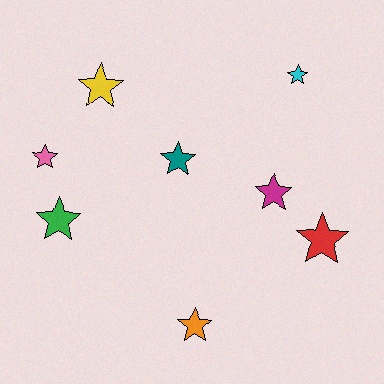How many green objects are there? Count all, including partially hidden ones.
There is 1 green object.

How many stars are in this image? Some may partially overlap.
There are 8 stars.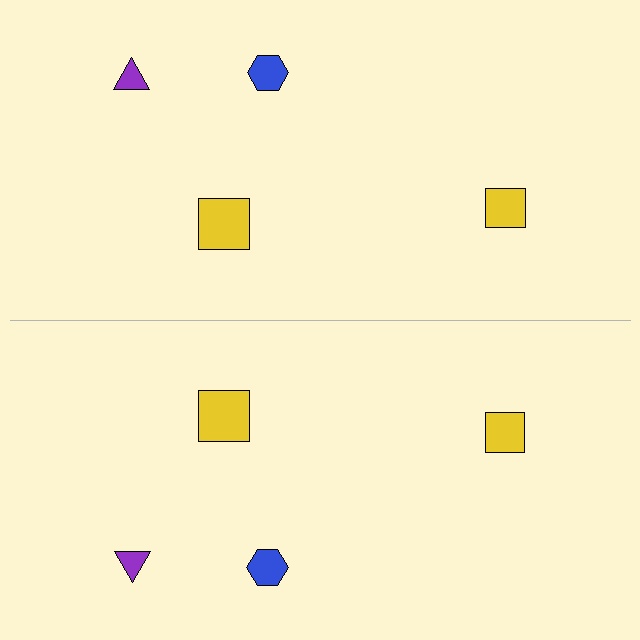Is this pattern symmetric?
Yes, this pattern has bilateral (reflection) symmetry.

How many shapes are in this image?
There are 8 shapes in this image.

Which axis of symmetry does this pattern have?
The pattern has a horizontal axis of symmetry running through the center of the image.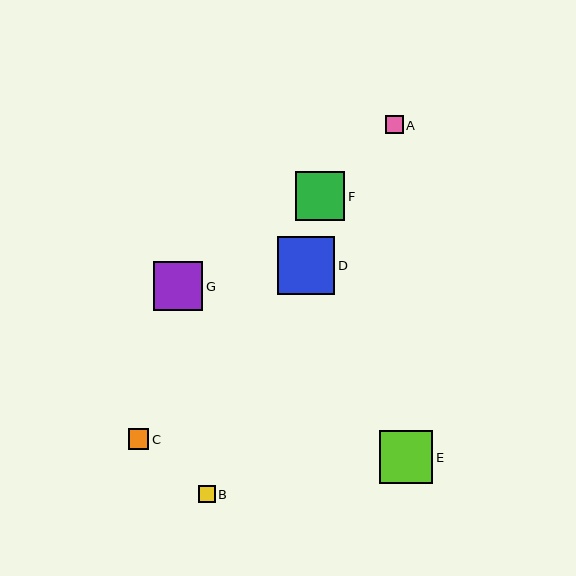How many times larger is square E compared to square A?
Square E is approximately 3.0 times the size of square A.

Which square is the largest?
Square D is the largest with a size of approximately 57 pixels.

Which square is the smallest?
Square B is the smallest with a size of approximately 17 pixels.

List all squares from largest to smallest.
From largest to smallest: D, E, G, F, C, A, B.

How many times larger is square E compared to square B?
Square E is approximately 3.2 times the size of square B.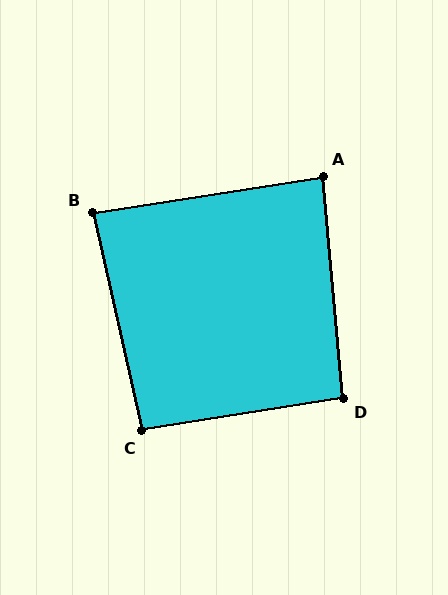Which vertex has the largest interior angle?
D, at approximately 94 degrees.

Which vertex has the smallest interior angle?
B, at approximately 86 degrees.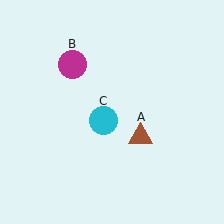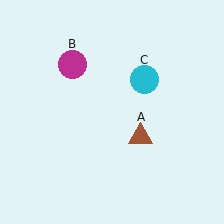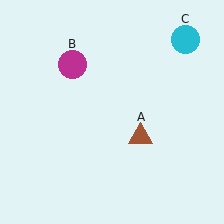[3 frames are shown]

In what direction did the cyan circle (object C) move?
The cyan circle (object C) moved up and to the right.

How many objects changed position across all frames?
1 object changed position: cyan circle (object C).